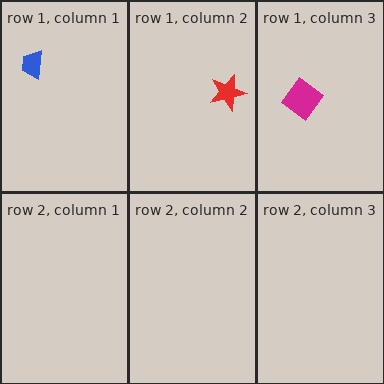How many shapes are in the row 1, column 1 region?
1.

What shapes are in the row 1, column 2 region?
The red star.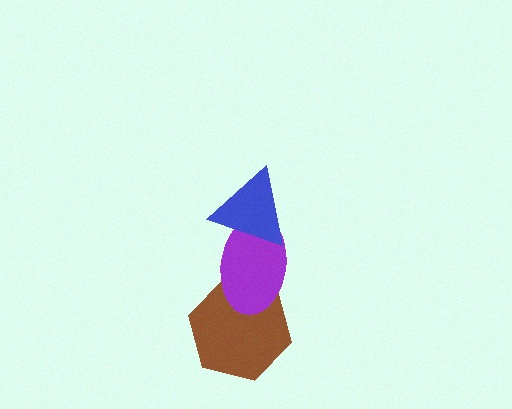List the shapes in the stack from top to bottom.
From top to bottom: the blue triangle, the purple ellipse, the brown hexagon.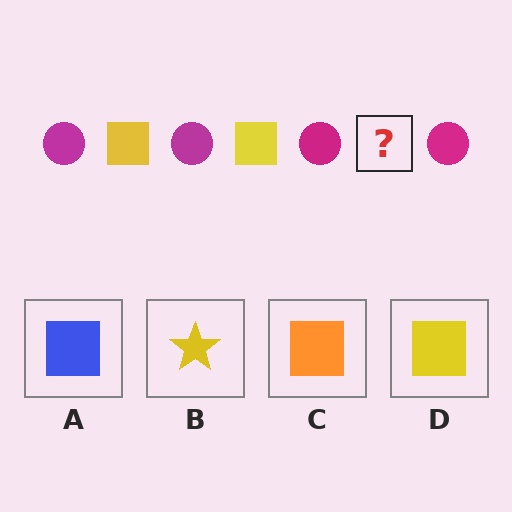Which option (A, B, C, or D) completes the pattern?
D.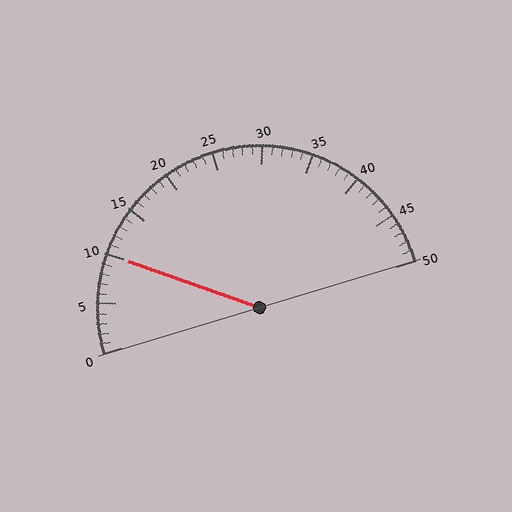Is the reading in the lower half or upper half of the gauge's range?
The reading is in the lower half of the range (0 to 50).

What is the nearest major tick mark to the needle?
The nearest major tick mark is 10.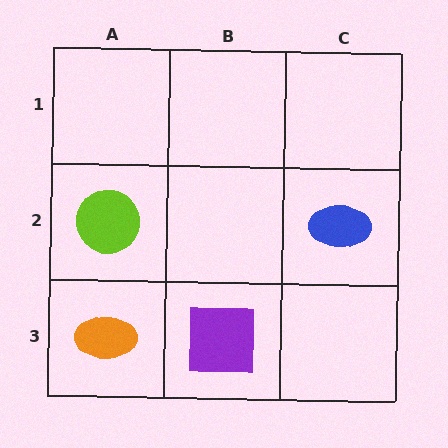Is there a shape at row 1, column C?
No, that cell is empty.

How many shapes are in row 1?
0 shapes.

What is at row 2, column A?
A lime circle.